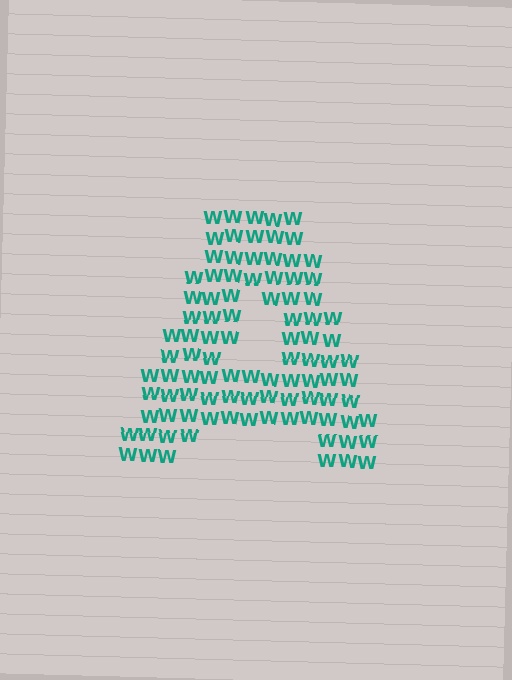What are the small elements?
The small elements are letter W's.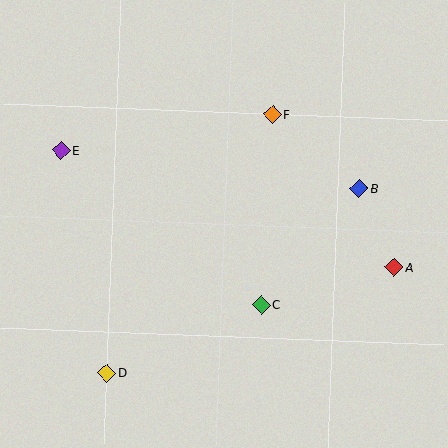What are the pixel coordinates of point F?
Point F is at (272, 115).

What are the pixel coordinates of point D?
Point D is at (107, 373).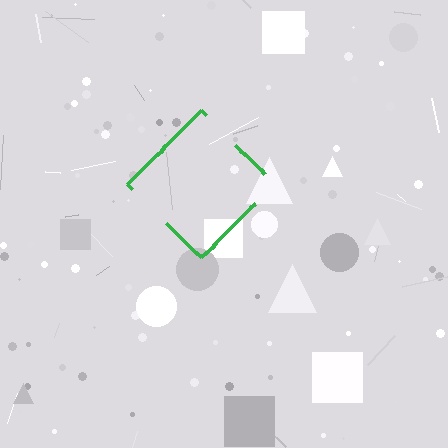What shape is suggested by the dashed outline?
The dashed outline suggests a diamond.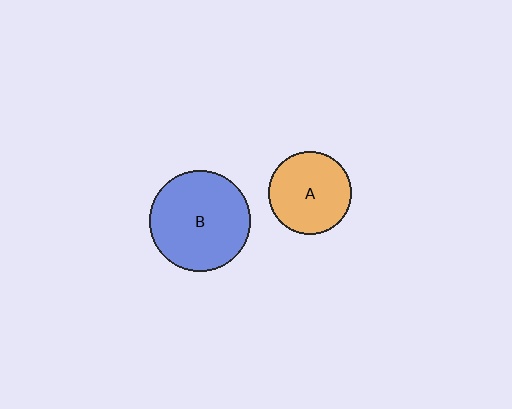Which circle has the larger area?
Circle B (blue).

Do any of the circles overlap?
No, none of the circles overlap.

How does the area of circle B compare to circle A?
Approximately 1.5 times.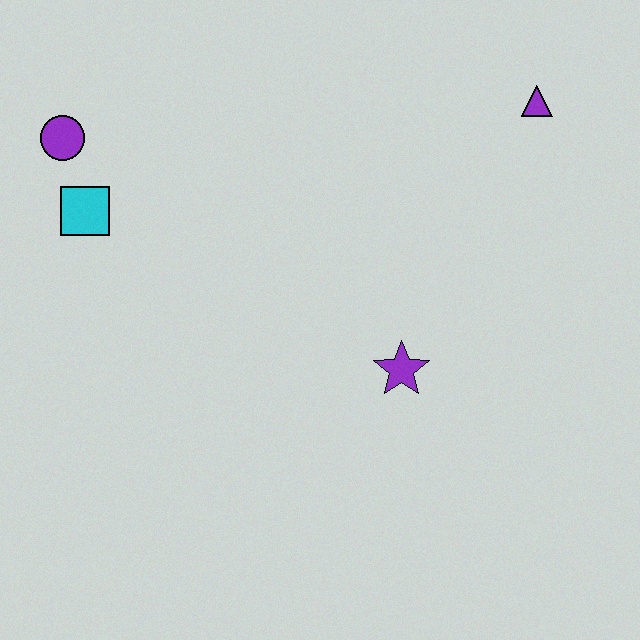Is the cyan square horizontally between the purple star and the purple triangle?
No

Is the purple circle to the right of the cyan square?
No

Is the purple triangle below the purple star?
No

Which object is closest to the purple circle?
The cyan square is closest to the purple circle.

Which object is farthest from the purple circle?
The purple triangle is farthest from the purple circle.